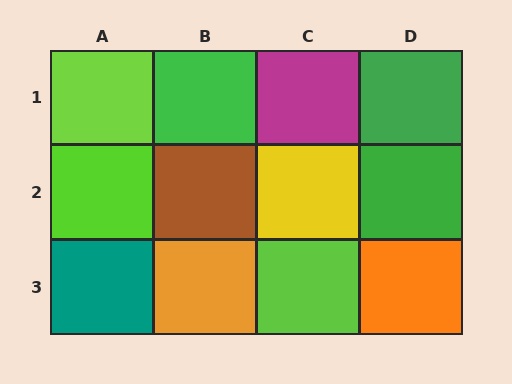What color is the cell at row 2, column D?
Green.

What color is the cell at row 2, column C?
Yellow.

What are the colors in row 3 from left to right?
Teal, orange, lime, orange.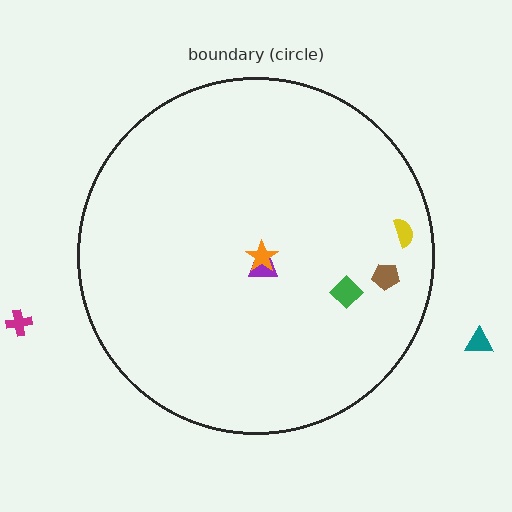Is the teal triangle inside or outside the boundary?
Outside.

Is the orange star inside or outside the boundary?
Inside.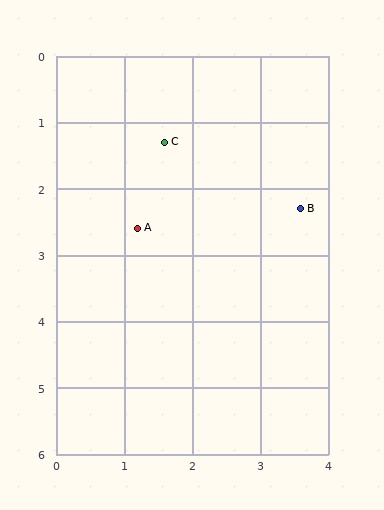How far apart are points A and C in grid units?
Points A and C are about 1.4 grid units apart.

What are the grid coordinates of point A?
Point A is at approximately (1.2, 2.6).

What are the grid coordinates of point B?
Point B is at approximately (3.6, 2.3).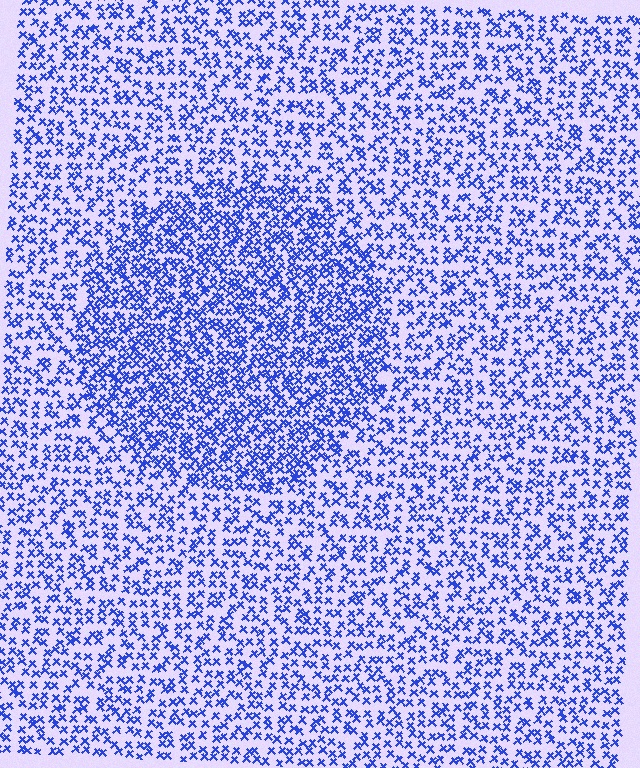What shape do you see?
I see a circle.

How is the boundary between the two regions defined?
The boundary is defined by a change in element density (approximately 1.7x ratio). All elements are the same color, size, and shape.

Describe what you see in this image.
The image contains small blue elements arranged at two different densities. A circle-shaped region is visible where the elements are more densely packed than the surrounding area.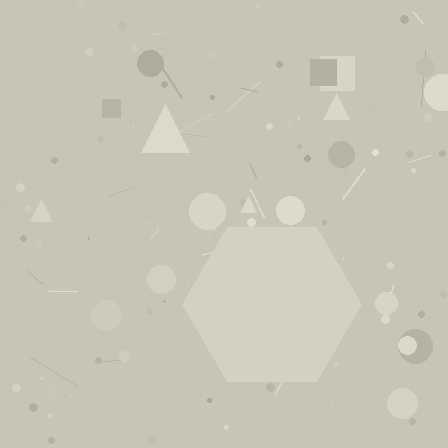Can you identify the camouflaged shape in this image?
The camouflaged shape is a hexagon.